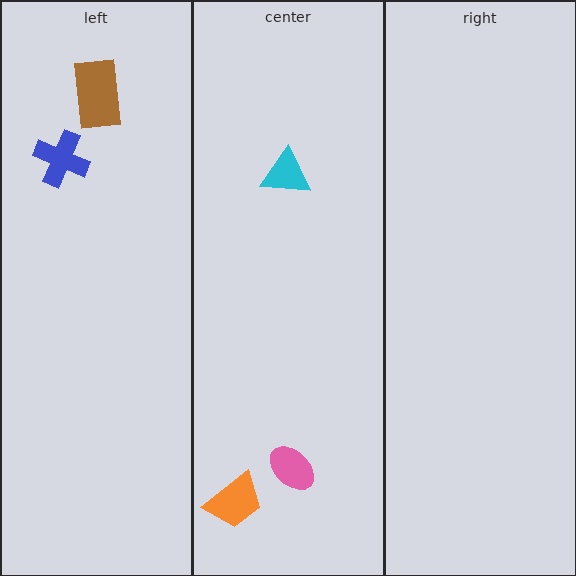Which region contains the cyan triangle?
The center region.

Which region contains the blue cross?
The left region.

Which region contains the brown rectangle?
The left region.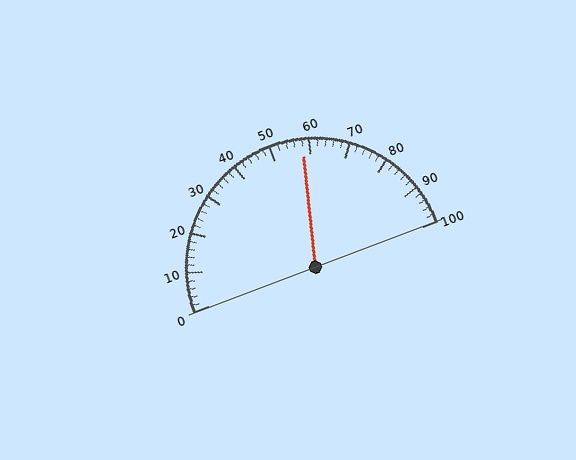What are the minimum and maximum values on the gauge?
The gauge ranges from 0 to 100.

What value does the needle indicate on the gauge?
The needle indicates approximately 58.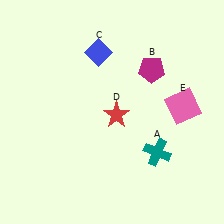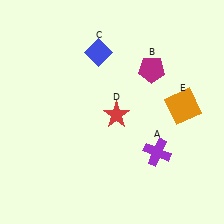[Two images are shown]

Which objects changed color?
A changed from teal to purple. E changed from pink to orange.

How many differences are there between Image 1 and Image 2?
There are 2 differences between the two images.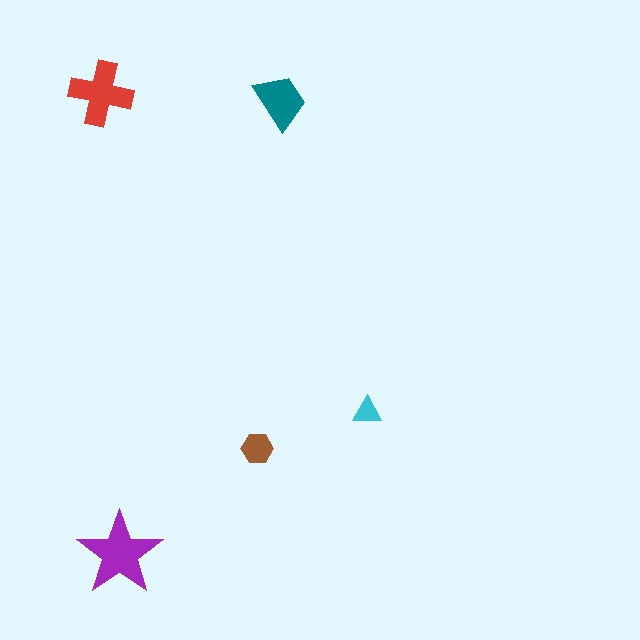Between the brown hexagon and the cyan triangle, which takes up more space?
The brown hexagon.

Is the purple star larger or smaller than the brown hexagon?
Larger.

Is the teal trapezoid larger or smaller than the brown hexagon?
Larger.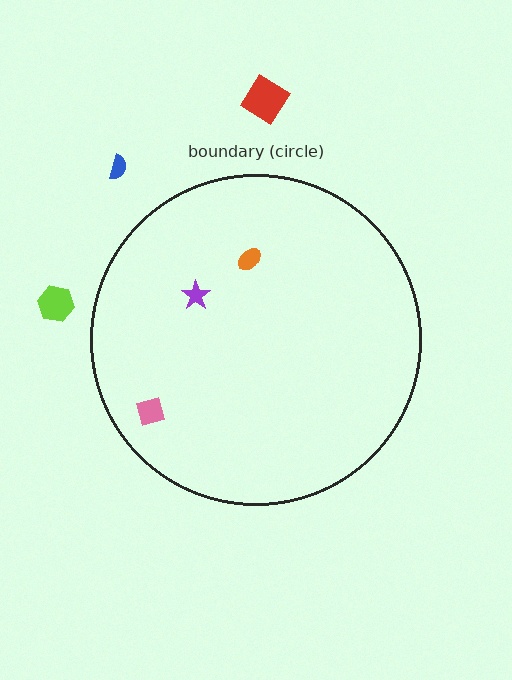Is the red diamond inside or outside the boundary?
Outside.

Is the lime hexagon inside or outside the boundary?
Outside.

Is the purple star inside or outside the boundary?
Inside.